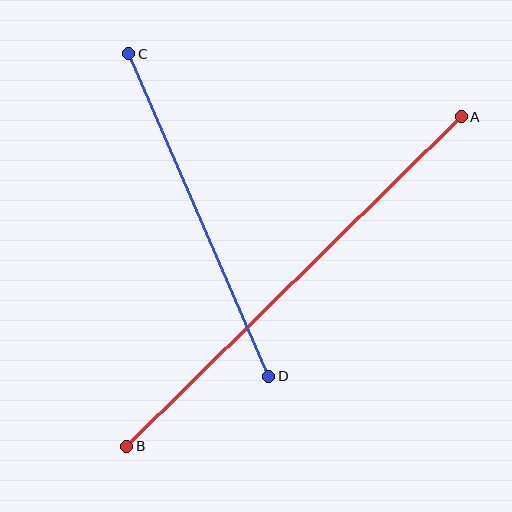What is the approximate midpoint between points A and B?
The midpoint is at approximately (294, 282) pixels.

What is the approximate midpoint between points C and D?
The midpoint is at approximately (199, 215) pixels.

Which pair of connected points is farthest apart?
Points A and B are farthest apart.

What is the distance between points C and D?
The distance is approximately 352 pixels.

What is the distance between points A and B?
The distance is approximately 469 pixels.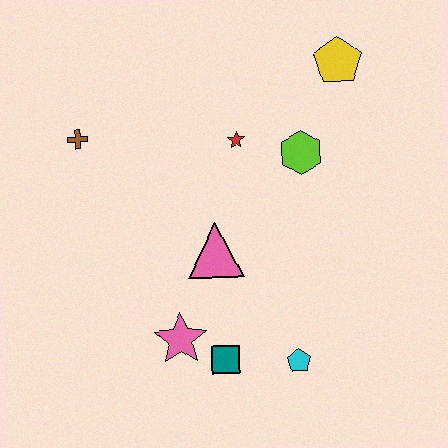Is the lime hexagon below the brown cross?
Yes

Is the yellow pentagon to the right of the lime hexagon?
Yes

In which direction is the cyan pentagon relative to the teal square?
The cyan pentagon is to the right of the teal square.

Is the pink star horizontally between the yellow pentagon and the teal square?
No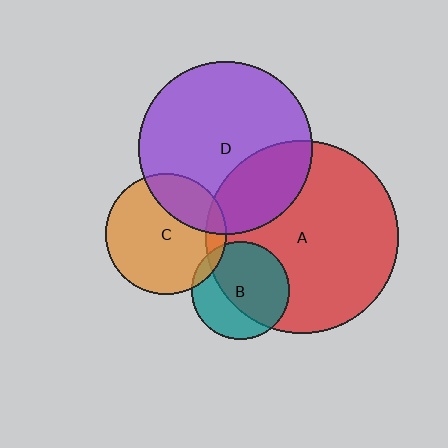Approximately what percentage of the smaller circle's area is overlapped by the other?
Approximately 10%.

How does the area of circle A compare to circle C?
Approximately 2.5 times.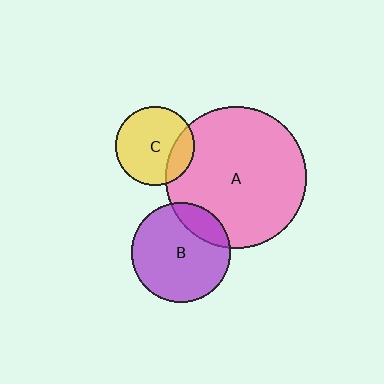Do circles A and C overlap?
Yes.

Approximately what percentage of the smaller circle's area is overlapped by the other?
Approximately 20%.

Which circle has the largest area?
Circle A (pink).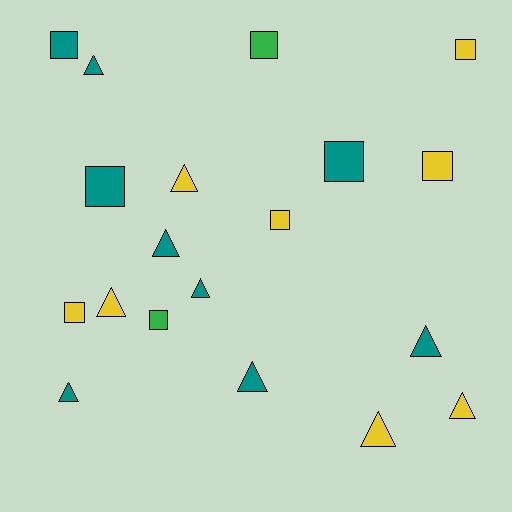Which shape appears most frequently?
Triangle, with 10 objects.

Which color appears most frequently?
Teal, with 9 objects.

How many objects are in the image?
There are 19 objects.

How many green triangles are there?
There are no green triangles.